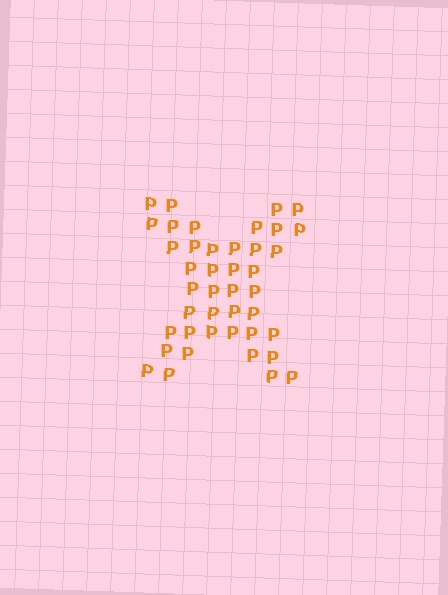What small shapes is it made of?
It is made of small letter P's.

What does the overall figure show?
The overall figure shows the letter X.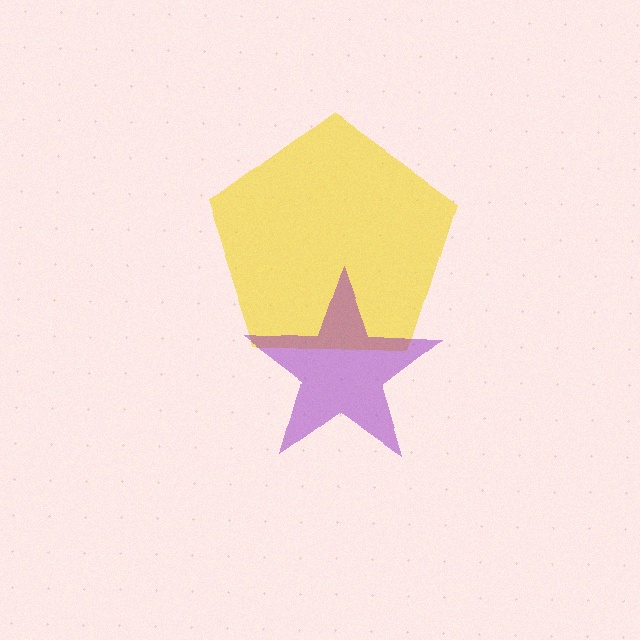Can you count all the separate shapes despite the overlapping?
Yes, there are 2 separate shapes.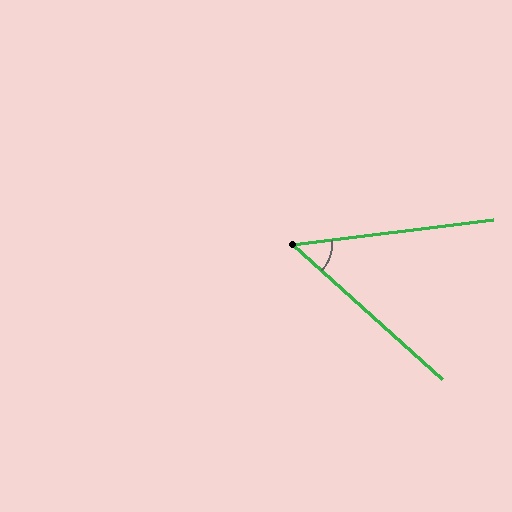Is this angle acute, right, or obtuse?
It is acute.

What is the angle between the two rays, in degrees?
Approximately 49 degrees.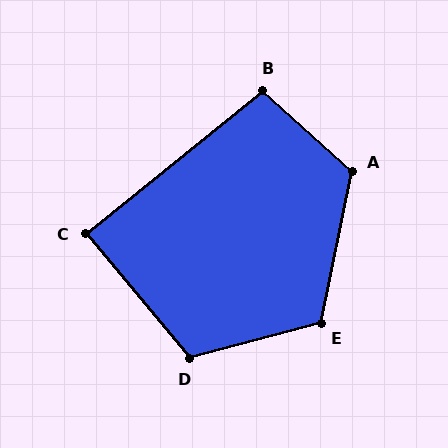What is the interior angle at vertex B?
Approximately 99 degrees (obtuse).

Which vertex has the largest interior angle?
A, at approximately 120 degrees.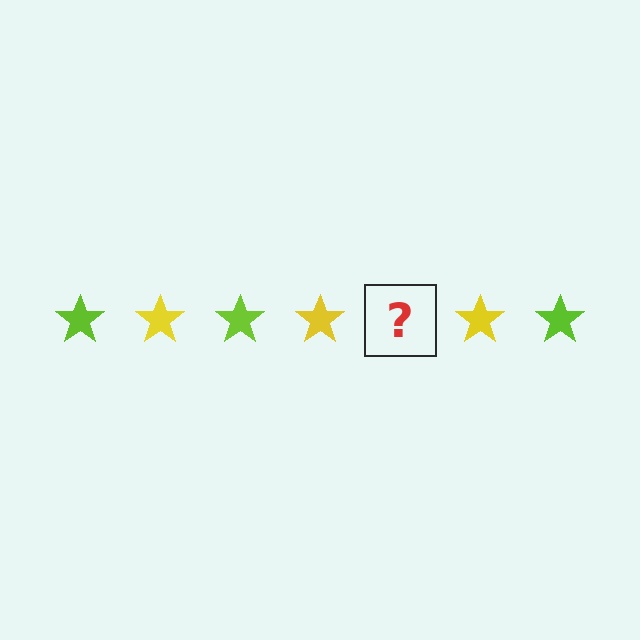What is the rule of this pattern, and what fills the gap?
The rule is that the pattern cycles through lime, yellow stars. The gap should be filled with a lime star.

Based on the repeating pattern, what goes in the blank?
The blank should be a lime star.